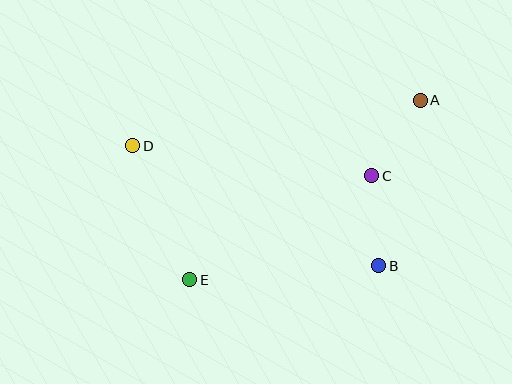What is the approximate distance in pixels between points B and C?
The distance between B and C is approximately 90 pixels.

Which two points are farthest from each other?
Points A and E are farthest from each other.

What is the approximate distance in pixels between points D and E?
The distance between D and E is approximately 146 pixels.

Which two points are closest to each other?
Points A and C are closest to each other.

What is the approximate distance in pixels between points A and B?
The distance between A and B is approximately 171 pixels.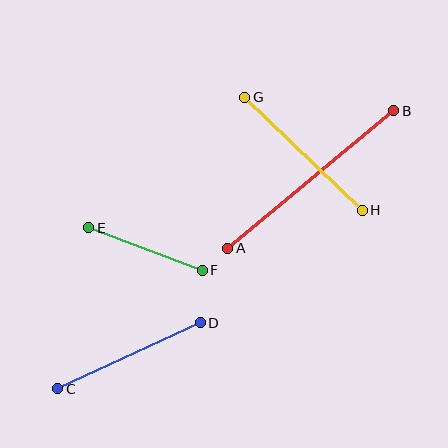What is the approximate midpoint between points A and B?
The midpoint is at approximately (311, 179) pixels.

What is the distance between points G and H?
The distance is approximately 163 pixels.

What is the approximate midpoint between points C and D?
The midpoint is at approximately (129, 356) pixels.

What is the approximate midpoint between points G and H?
The midpoint is at approximately (304, 154) pixels.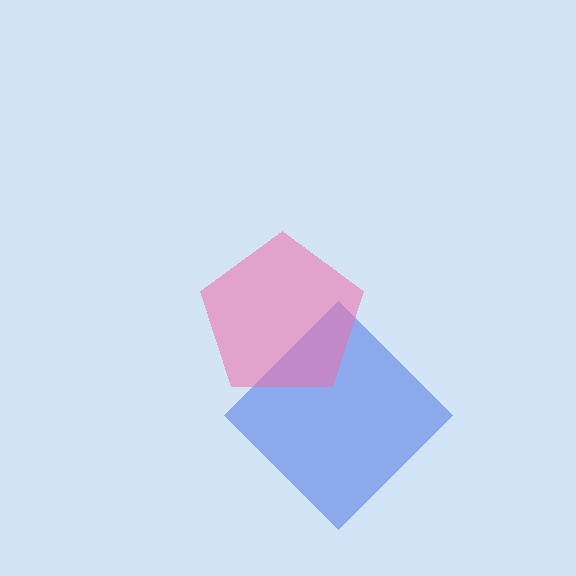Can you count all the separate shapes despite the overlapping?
Yes, there are 2 separate shapes.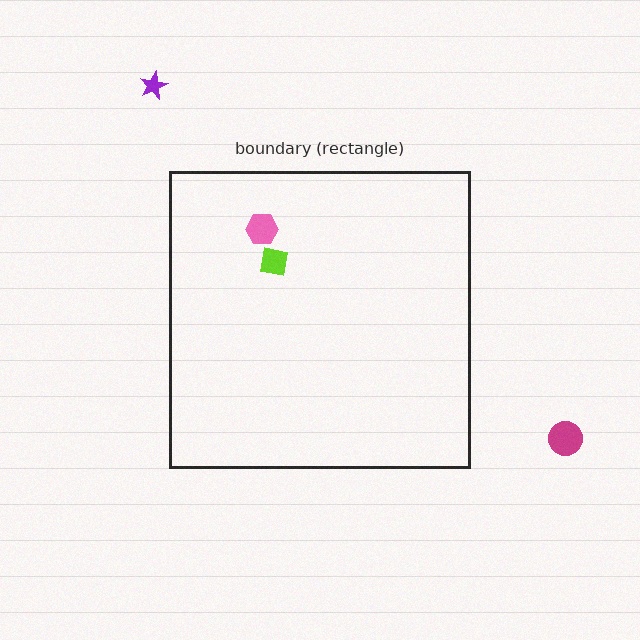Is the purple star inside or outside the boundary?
Outside.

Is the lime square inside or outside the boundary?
Inside.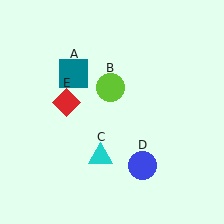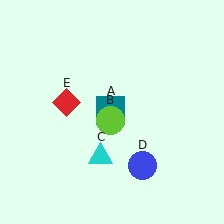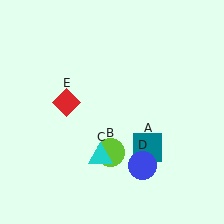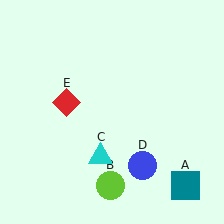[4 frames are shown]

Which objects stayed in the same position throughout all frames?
Cyan triangle (object C) and blue circle (object D) and red diamond (object E) remained stationary.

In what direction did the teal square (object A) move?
The teal square (object A) moved down and to the right.